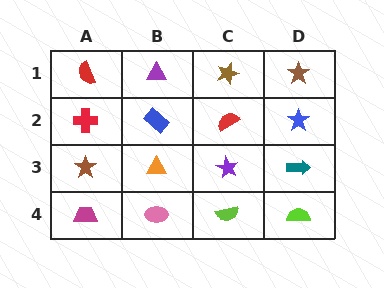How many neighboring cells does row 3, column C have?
4.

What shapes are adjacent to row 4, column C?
A purple star (row 3, column C), a pink ellipse (row 4, column B), a lime semicircle (row 4, column D).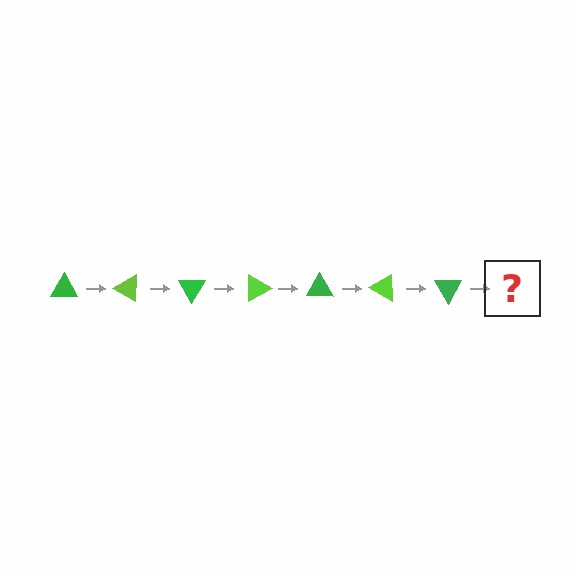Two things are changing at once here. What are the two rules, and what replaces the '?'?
The two rules are that it rotates 30 degrees each step and the color cycles through green and lime. The '?' should be a lime triangle, rotated 210 degrees from the start.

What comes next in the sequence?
The next element should be a lime triangle, rotated 210 degrees from the start.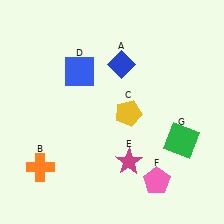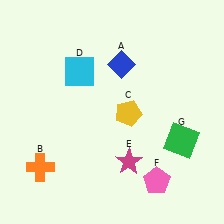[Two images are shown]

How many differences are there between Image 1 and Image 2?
There is 1 difference between the two images.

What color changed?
The square (D) changed from blue in Image 1 to cyan in Image 2.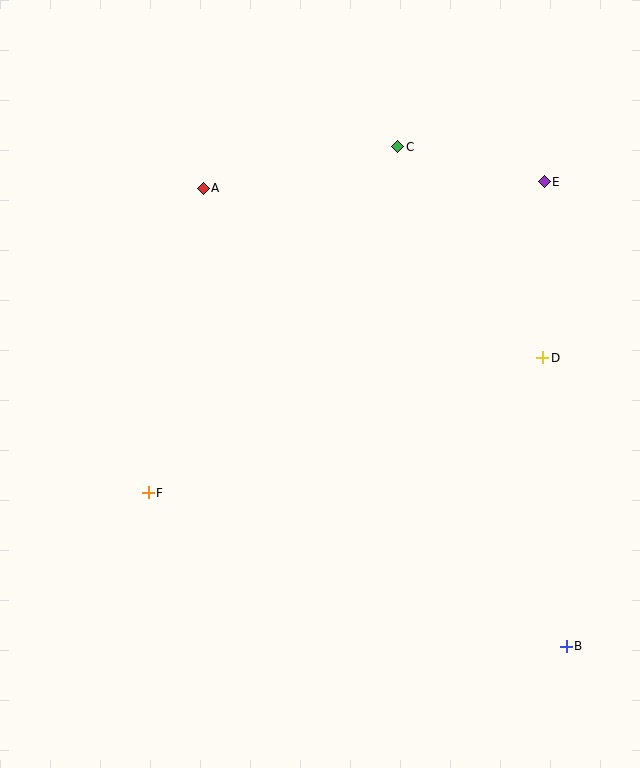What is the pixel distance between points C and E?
The distance between C and E is 151 pixels.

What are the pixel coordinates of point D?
Point D is at (543, 358).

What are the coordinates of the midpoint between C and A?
The midpoint between C and A is at (300, 168).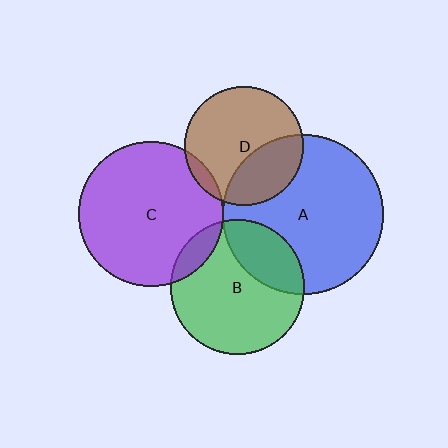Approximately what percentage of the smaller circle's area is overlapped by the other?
Approximately 25%.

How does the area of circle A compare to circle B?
Approximately 1.4 times.